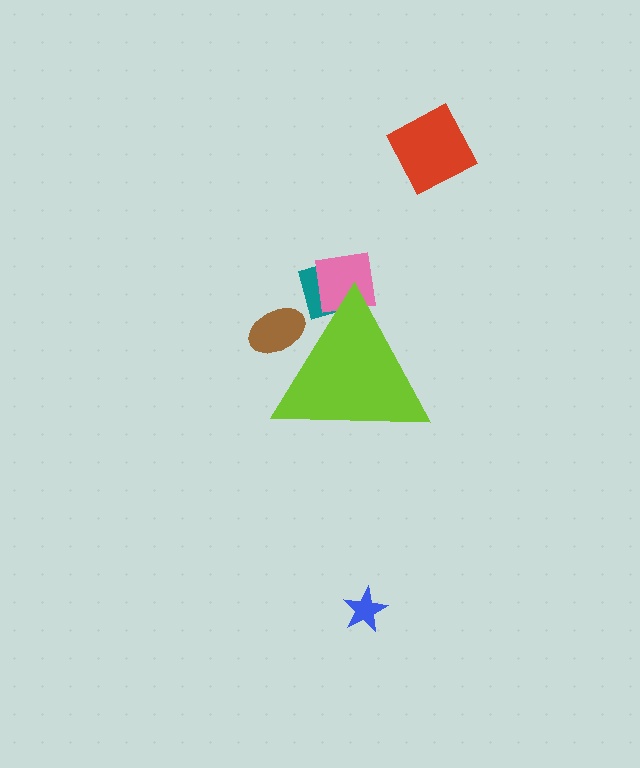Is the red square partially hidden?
No, the red square is fully visible.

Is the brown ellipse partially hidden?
Yes, the brown ellipse is partially hidden behind the lime triangle.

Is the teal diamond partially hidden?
Yes, the teal diamond is partially hidden behind the lime triangle.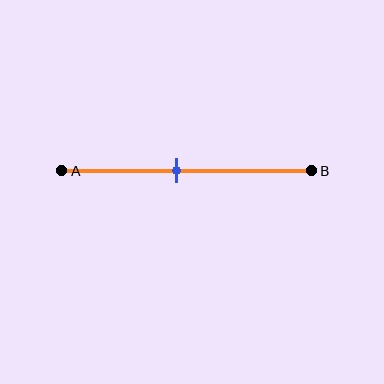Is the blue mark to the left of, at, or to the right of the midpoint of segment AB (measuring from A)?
The blue mark is to the left of the midpoint of segment AB.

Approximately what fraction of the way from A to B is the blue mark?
The blue mark is approximately 45% of the way from A to B.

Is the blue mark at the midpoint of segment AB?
No, the mark is at about 45% from A, not at the 50% midpoint.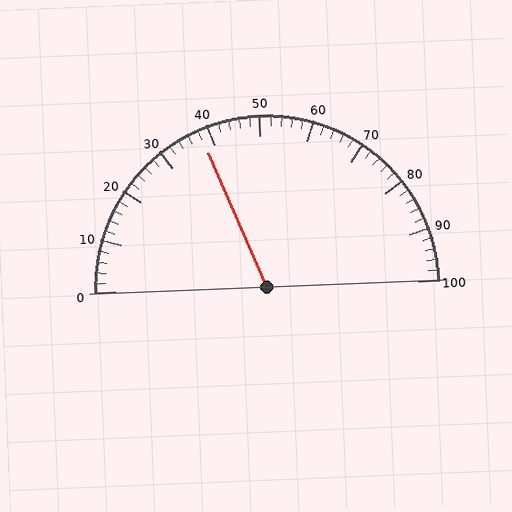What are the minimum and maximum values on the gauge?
The gauge ranges from 0 to 100.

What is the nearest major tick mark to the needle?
The nearest major tick mark is 40.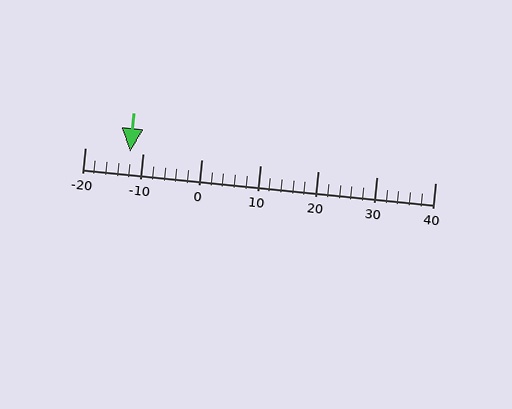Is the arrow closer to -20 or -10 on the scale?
The arrow is closer to -10.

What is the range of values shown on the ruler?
The ruler shows values from -20 to 40.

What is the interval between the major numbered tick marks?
The major tick marks are spaced 10 units apart.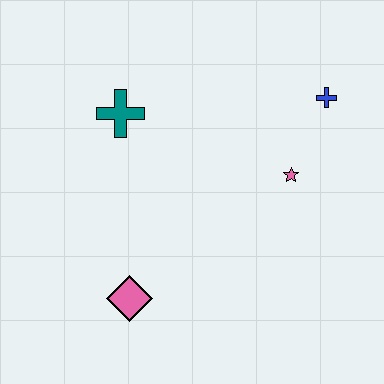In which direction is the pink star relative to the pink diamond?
The pink star is to the right of the pink diamond.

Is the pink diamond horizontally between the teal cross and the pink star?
Yes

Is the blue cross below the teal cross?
No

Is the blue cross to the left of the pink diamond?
No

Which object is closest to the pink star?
The blue cross is closest to the pink star.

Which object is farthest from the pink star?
The pink diamond is farthest from the pink star.